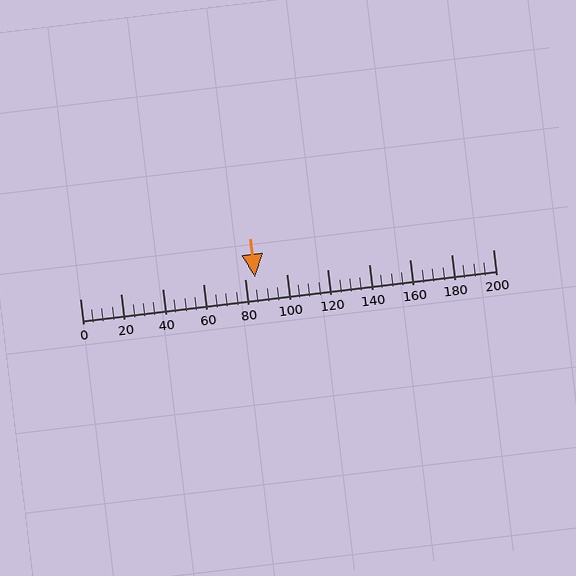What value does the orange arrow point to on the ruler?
The orange arrow points to approximately 85.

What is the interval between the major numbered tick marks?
The major tick marks are spaced 20 units apart.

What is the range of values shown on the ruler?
The ruler shows values from 0 to 200.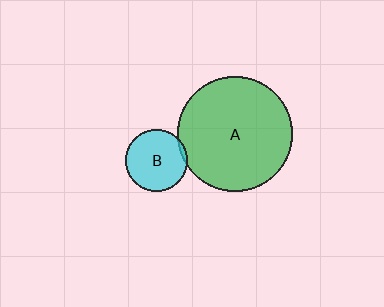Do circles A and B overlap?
Yes.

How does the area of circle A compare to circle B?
Approximately 3.5 times.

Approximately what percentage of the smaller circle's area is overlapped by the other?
Approximately 5%.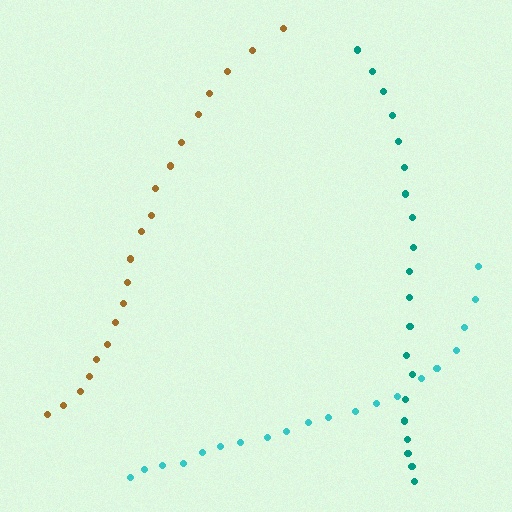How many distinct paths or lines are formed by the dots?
There are 3 distinct paths.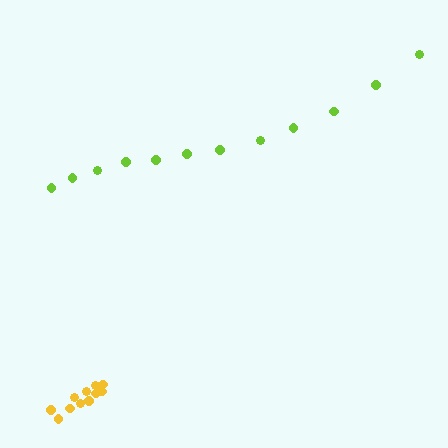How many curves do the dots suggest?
There are 2 distinct paths.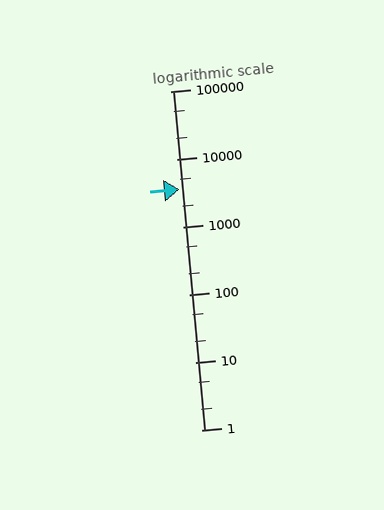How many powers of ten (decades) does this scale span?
The scale spans 5 decades, from 1 to 100000.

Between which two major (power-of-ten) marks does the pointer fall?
The pointer is between 1000 and 10000.